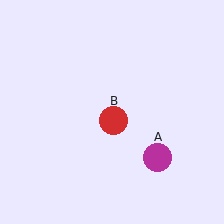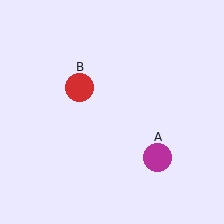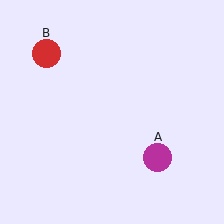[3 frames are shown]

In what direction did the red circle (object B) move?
The red circle (object B) moved up and to the left.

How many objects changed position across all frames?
1 object changed position: red circle (object B).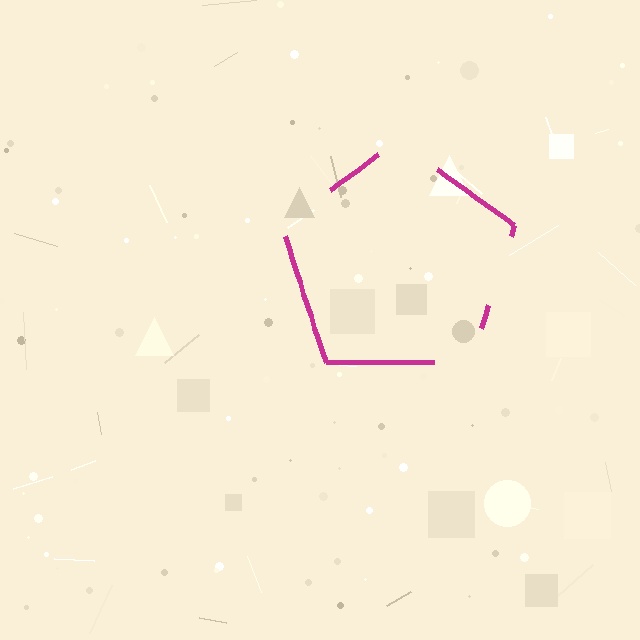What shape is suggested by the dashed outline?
The dashed outline suggests a pentagon.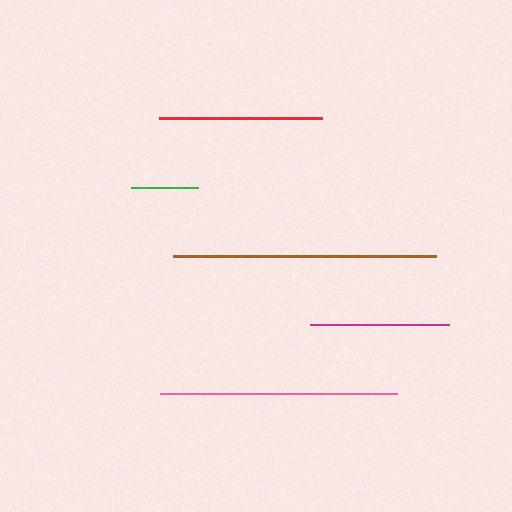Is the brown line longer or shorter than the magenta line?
The brown line is longer than the magenta line.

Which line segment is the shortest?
The green line is the shortest at approximately 67 pixels.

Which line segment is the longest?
The brown line is the longest at approximately 263 pixels.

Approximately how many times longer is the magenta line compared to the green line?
The magenta line is approximately 2.1 times the length of the green line.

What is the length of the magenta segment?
The magenta segment is approximately 139 pixels long.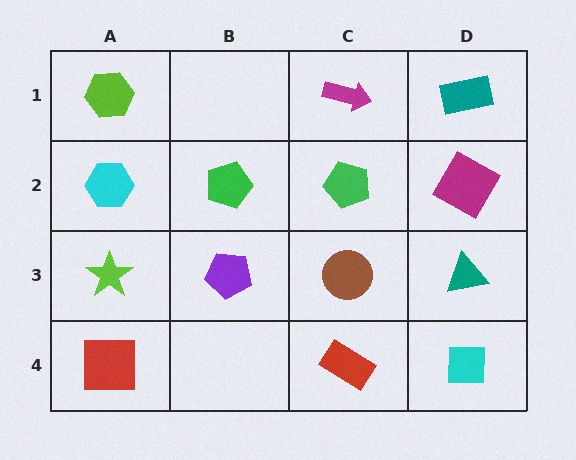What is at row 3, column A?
A lime star.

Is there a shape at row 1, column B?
No, that cell is empty.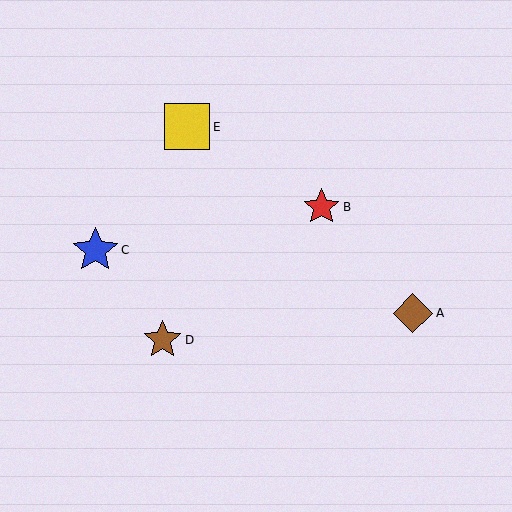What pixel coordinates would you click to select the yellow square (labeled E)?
Click at (187, 127) to select the yellow square E.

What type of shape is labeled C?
Shape C is a blue star.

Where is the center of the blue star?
The center of the blue star is at (95, 250).